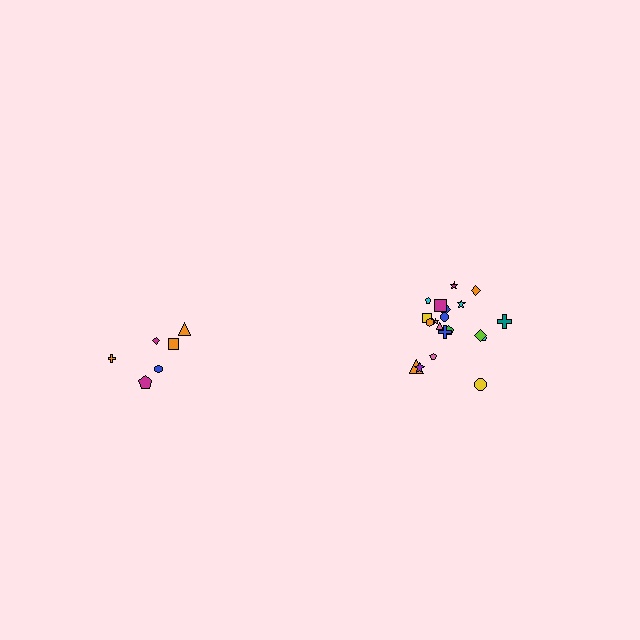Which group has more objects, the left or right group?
The right group.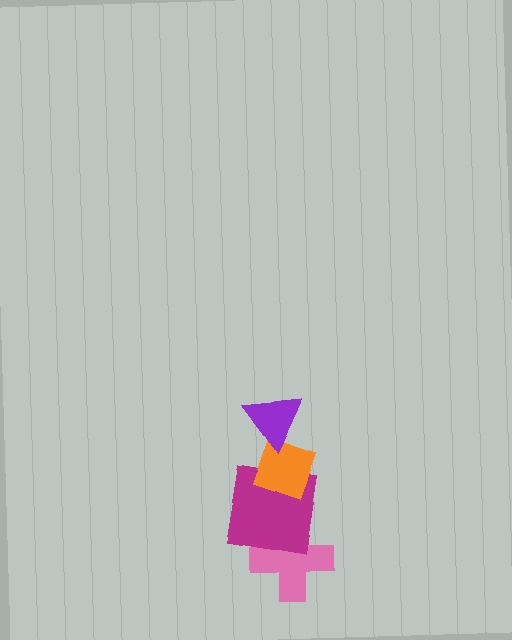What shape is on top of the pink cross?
The magenta square is on top of the pink cross.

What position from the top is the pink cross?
The pink cross is 4th from the top.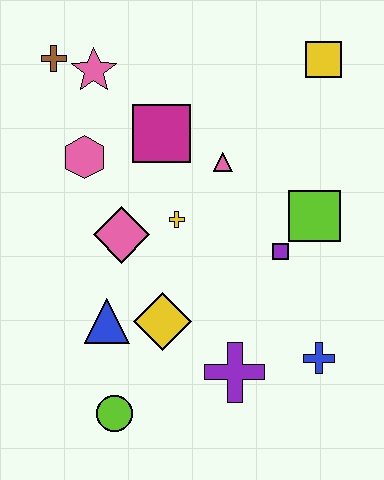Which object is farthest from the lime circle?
The yellow square is farthest from the lime circle.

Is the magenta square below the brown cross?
Yes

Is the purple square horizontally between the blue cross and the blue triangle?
Yes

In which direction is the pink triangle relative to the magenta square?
The pink triangle is to the right of the magenta square.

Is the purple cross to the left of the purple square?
Yes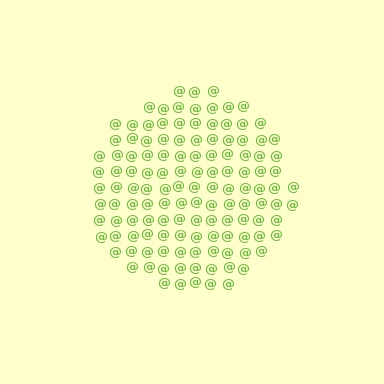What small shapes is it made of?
It is made of small at signs.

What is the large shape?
The large shape is a circle.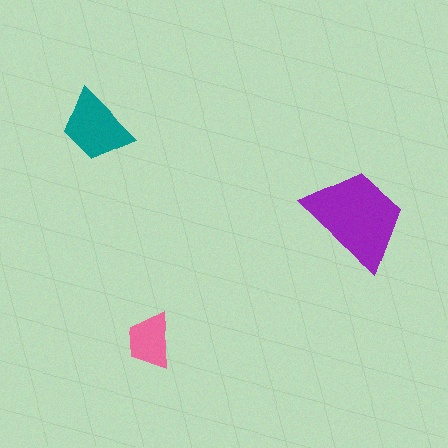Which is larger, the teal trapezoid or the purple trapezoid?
The purple one.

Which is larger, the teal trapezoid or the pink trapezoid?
The teal one.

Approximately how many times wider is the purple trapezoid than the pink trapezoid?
About 2 times wider.